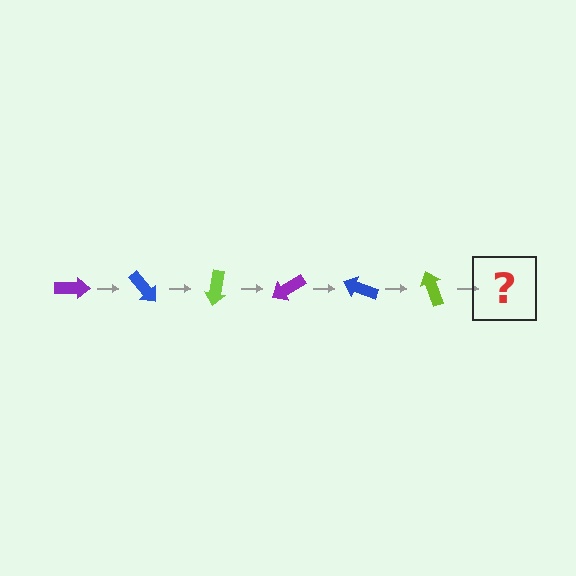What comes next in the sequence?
The next element should be a purple arrow, rotated 300 degrees from the start.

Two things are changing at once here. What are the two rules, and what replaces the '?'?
The two rules are that it rotates 50 degrees each step and the color cycles through purple, blue, and lime. The '?' should be a purple arrow, rotated 300 degrees from the start.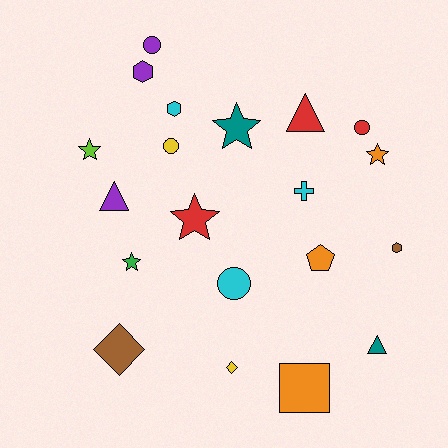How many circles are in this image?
There are 4 circles.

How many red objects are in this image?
There are 3 red objects.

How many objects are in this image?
There are 20 objects.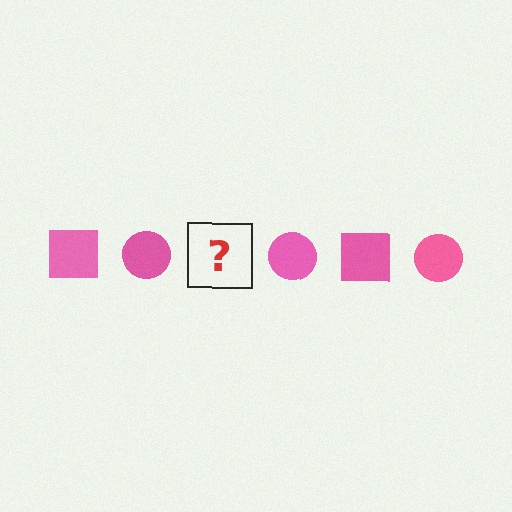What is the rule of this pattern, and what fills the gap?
The rule is that the pattern cycles through square, circle shapes in pink. The gap should be filled with a pink square.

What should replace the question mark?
The question mark should be replaced with a pink square.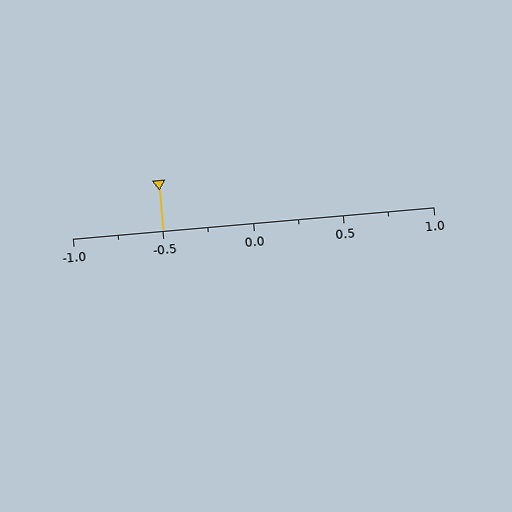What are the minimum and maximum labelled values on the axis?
The axis runs from -1.0 to 1.0.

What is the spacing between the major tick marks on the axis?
The major ticks are spaced 0.5 apart.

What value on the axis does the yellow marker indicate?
The marker indicates approximately -0.5.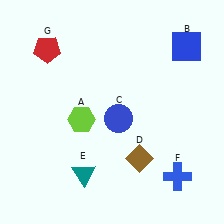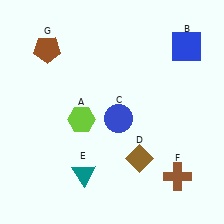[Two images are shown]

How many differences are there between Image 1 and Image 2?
There are 2 differences between the two images.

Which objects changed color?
F changed from blue to brown. G changed from red to brown.